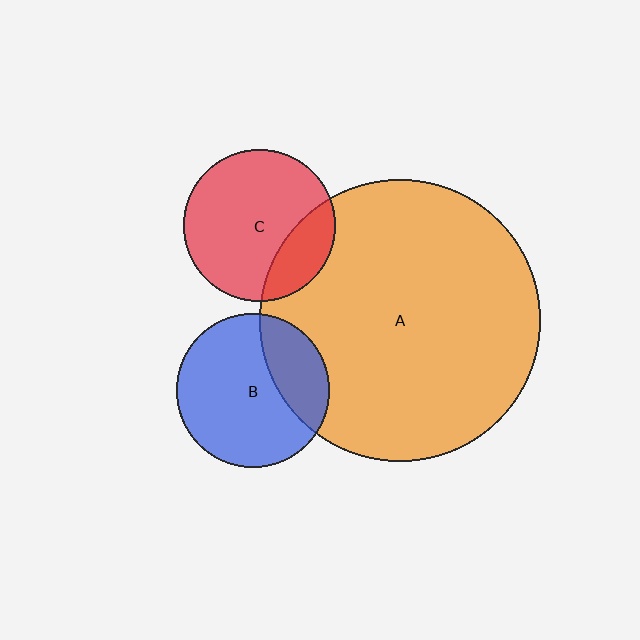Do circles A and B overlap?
Yes.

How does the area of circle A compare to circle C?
Approximately 3.4 times.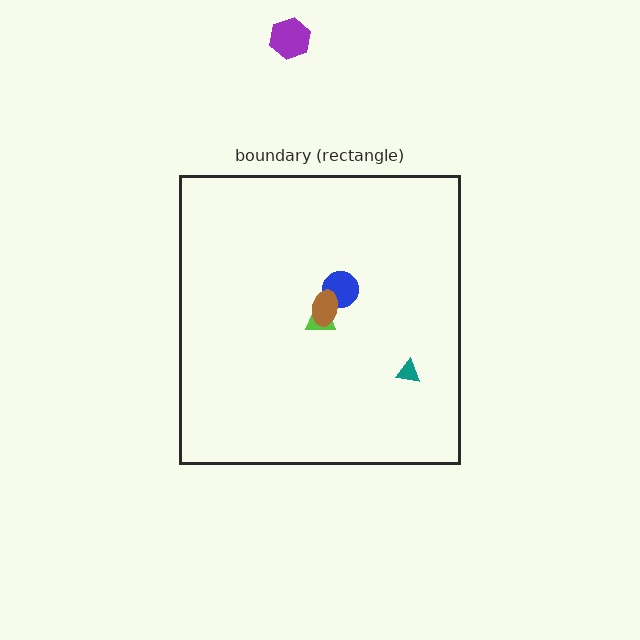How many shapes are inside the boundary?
4 inside, 1 outside.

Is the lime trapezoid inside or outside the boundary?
Inside.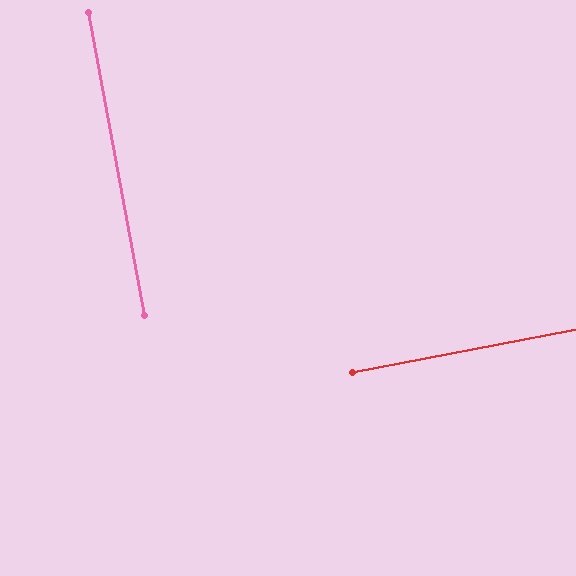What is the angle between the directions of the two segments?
Approximately 90 degrees.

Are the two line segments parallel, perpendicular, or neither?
Perpendicular — they meet at approximately 90°.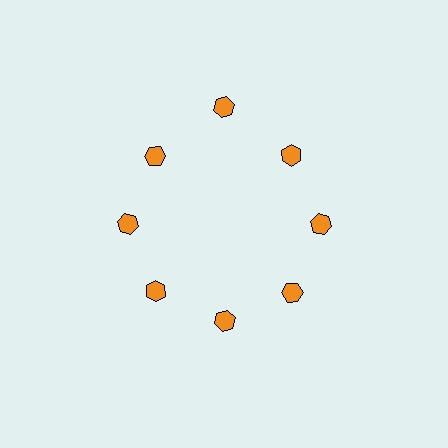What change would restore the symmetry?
The symmetry would be restored by moving it inward, back onto the ring so that all 8 hexagons sit at equal angles and equal distance from the center.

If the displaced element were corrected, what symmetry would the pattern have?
It would have 8-fold rotational symmetry — the pattern would map onto itself every 45 degrees.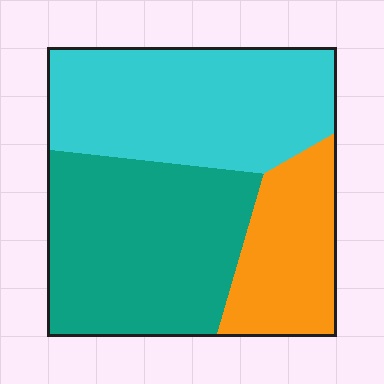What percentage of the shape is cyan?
Cyan takes up about two fifths (2/5) of the shape.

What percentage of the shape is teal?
Teal takes up about two fifths (2/5) of the shape.